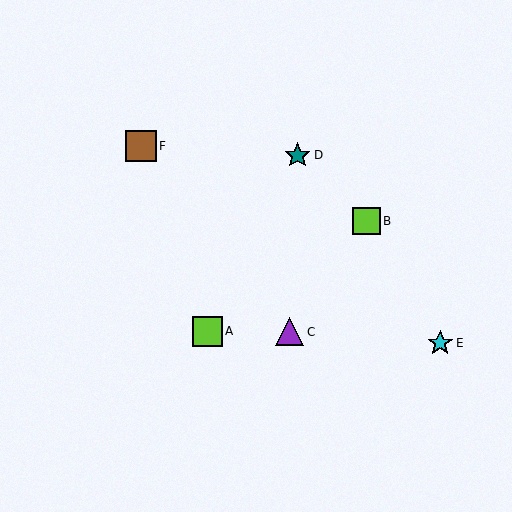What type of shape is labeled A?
Shape A is a lime square.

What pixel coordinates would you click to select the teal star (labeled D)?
Click at (298, 155) to select the teal star D.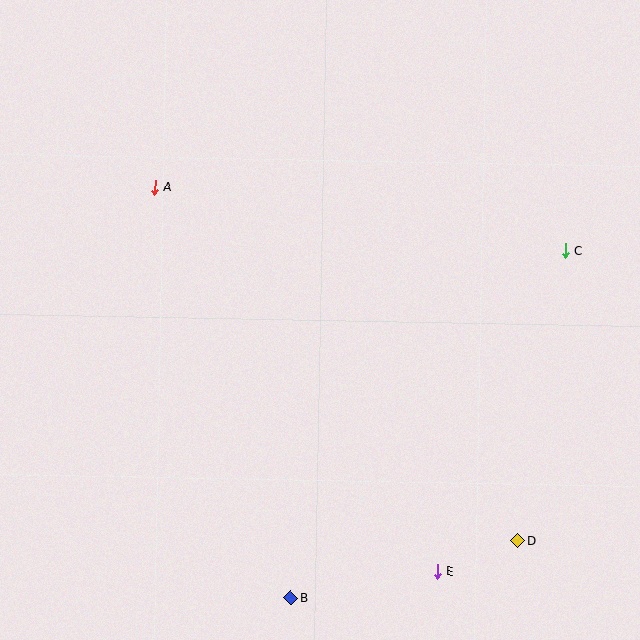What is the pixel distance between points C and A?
The distance between C and A is 415 pixels.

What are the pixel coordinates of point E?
Point E is at (437, 571).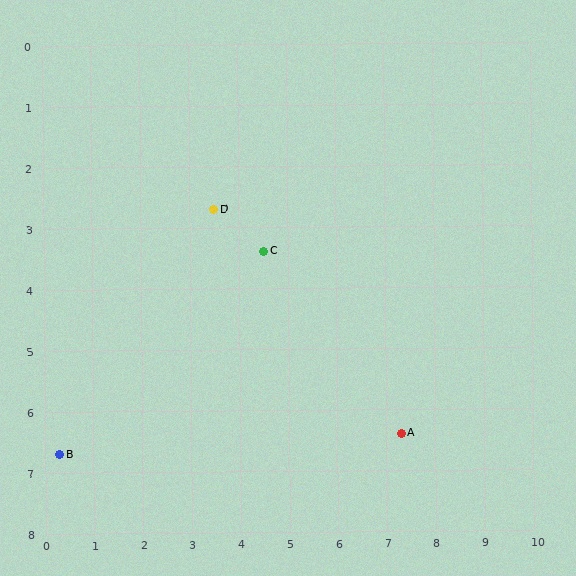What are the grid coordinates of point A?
Point A is at approximately (7.3, 6.4).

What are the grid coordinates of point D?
Point D is at approximately (3.5, 2.7).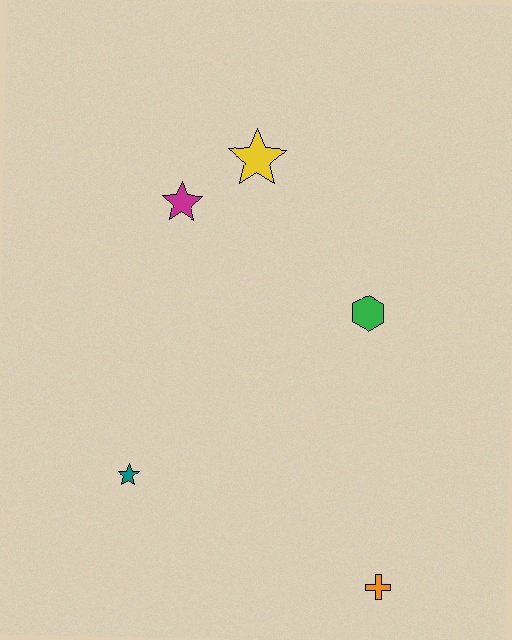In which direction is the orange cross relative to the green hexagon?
The orange cross is below the green hexagon.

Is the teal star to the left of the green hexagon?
Yes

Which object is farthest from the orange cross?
The yellow star is farthest from the orange cross.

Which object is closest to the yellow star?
The magenta star is closest to the yellow star.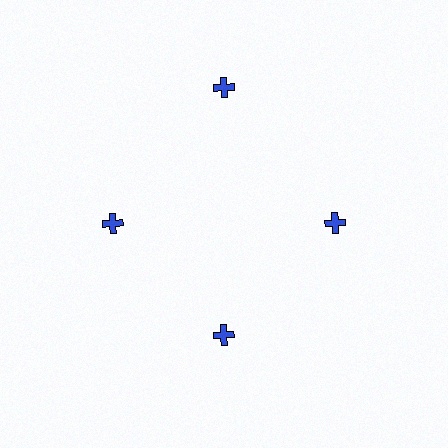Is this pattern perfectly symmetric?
No. The 4 blue crosses are arranged in a ring, but one element near the 12 o'clock position is pushed outward from the center, breaking the 4-fold rotational symmetry.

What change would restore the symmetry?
The symmetry would be restored by moving it inward, back onto the ring so that all 4 crosses sit at equal angles and equal distance from the center.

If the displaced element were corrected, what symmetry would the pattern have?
It would have 4-fold rotational symmetry — the pattern would map onto itself every 90 degrees.